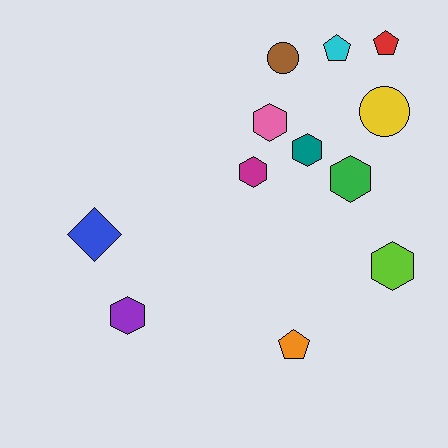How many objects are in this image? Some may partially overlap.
There are 12 objects.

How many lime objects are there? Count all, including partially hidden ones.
There is 1 lime object.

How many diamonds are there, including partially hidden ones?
There is 1 diamond.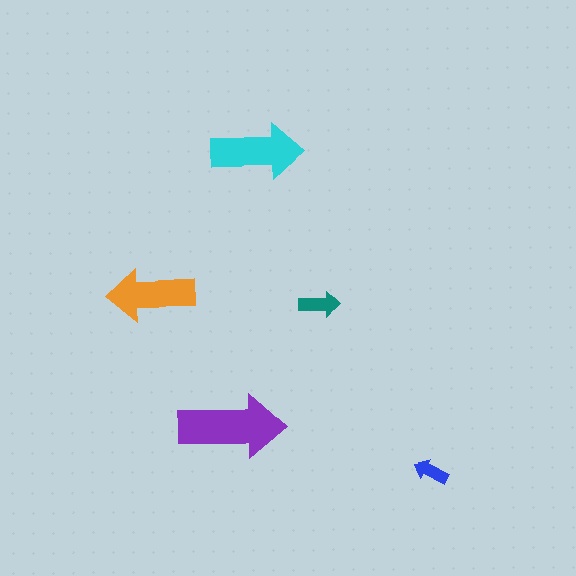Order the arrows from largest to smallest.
the purple one, the cyan one, the orange one, the teal one, the blue one.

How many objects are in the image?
There are 5 objects in the image.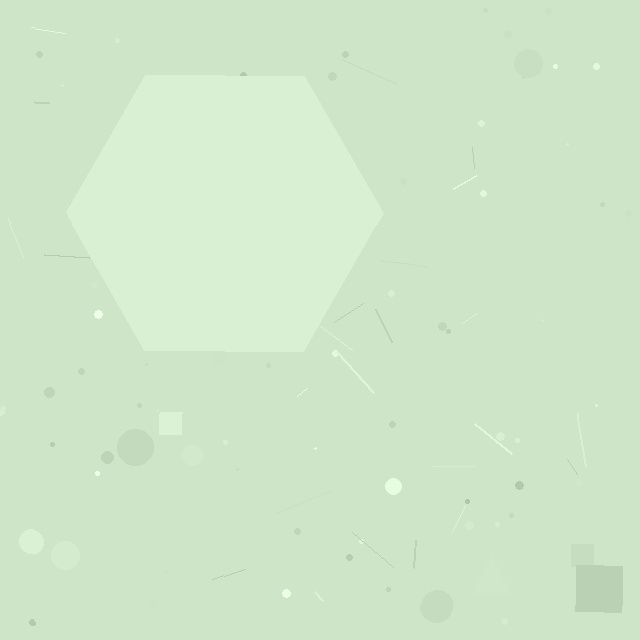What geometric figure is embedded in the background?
A hexagon is embedded in the background.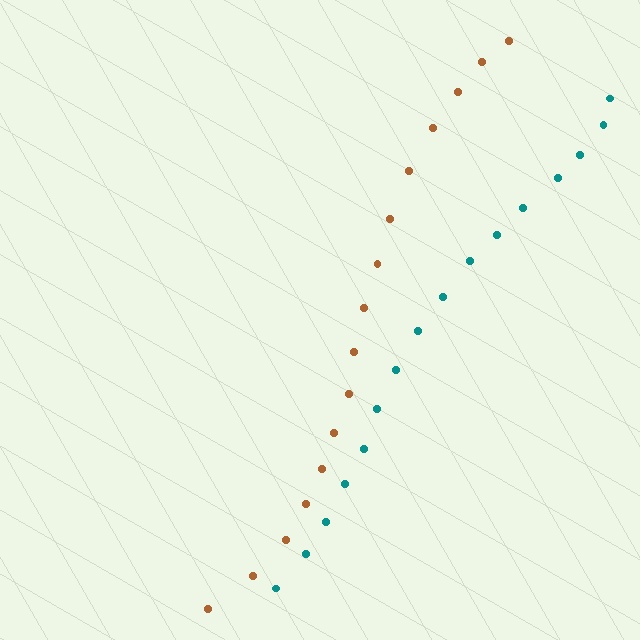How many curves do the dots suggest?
There are 2 distinct paths.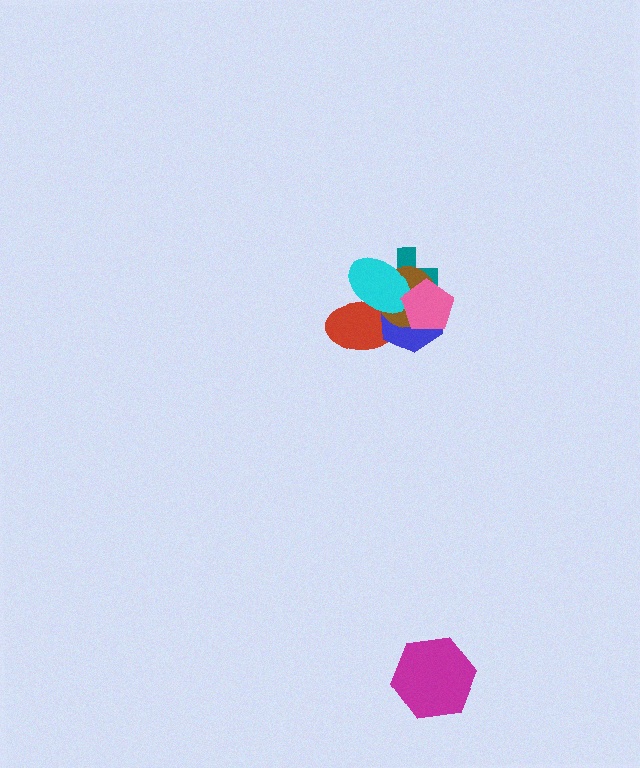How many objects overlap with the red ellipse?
3 objects overlap with the red ellipse.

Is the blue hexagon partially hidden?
Yes, it is partially covered by another shape.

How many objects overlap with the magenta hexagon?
0 objects overlap with the magenta hexagon.